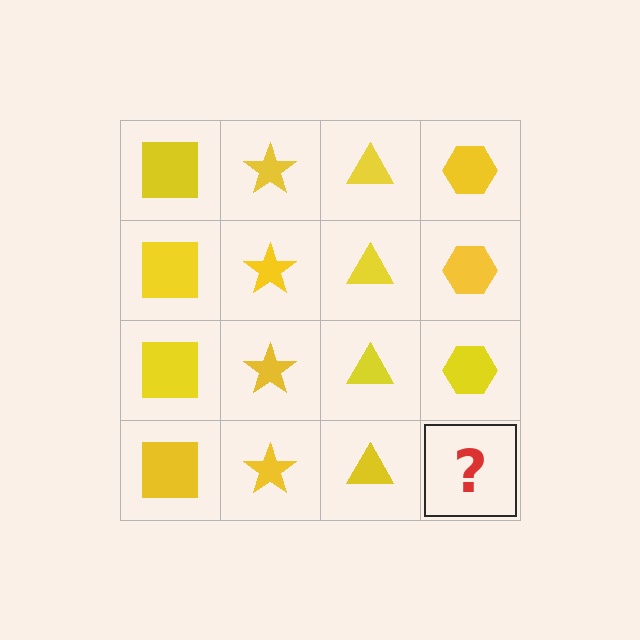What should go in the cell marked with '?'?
The missing cell should contain a yellow hexagon.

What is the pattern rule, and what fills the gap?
The rule is that each column has a consistent shape. The gap should be filled with a yellow hexagon.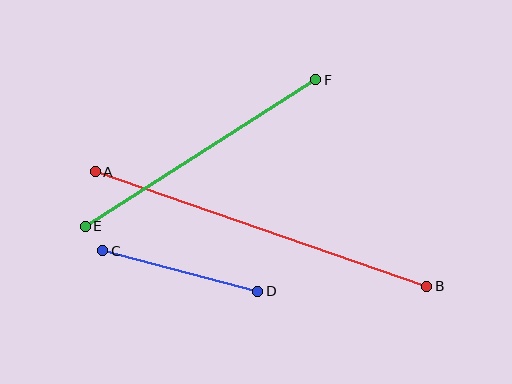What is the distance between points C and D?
The distance is approximately 160 pixels.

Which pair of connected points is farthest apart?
Points A and B are farthest apart.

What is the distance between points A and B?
The distance is approximately 351 pixels.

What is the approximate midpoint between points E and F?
The midpoint is at approximately (201, 153) pixels.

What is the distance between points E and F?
The distance is approximately 273 pixels.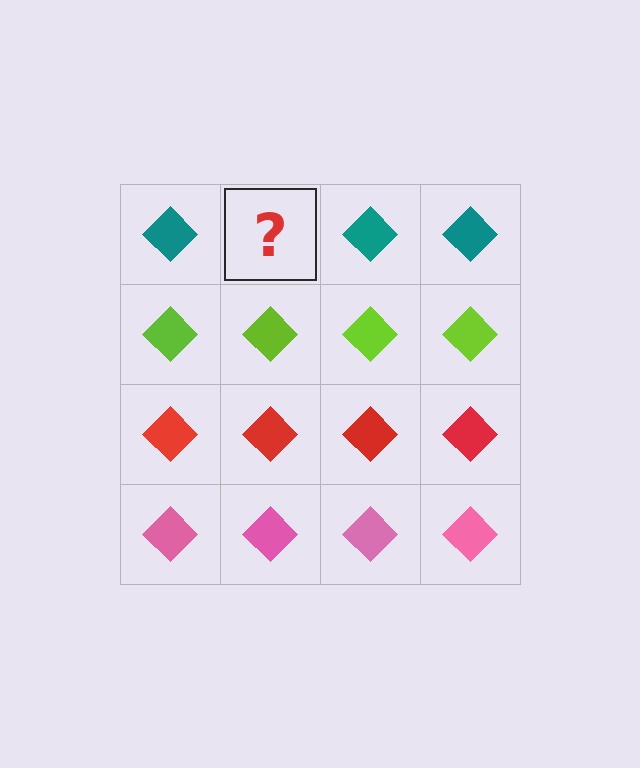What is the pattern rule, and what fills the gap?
The rule is that each row has a consistent color. The gap should be filled with a teal diamond.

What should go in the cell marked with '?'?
The missing cell should contain a teal diamond.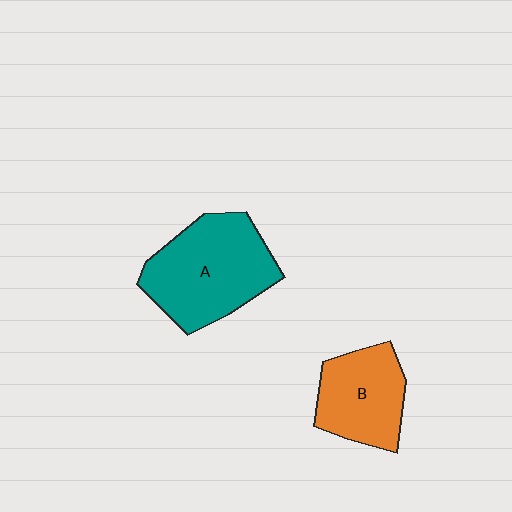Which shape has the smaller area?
Shape B (orange).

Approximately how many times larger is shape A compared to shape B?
Approximately 1.5 times.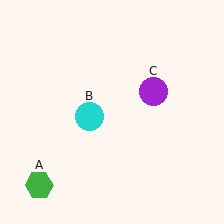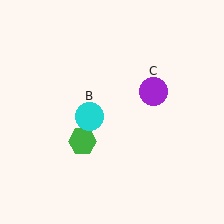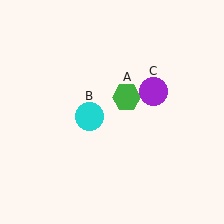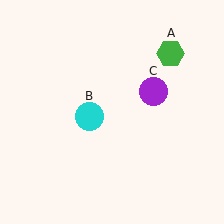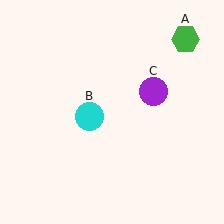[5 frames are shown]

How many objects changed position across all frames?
1 object changed position: green hexagon (object A).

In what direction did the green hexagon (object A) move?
The green hexagon (object A) moved up and to the right.